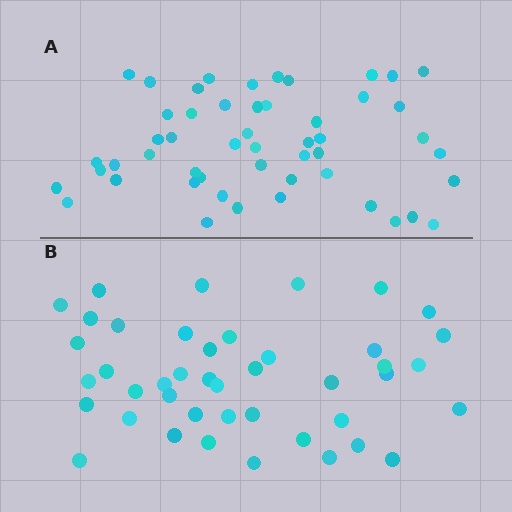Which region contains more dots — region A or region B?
Region A (the top region) has more dots.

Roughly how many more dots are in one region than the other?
Region A has roughly 8 or so more dots than region B.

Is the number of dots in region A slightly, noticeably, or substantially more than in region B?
Region A has only slightly more — the two regions are fairly close. The ratio is roughly 1.2 to 1.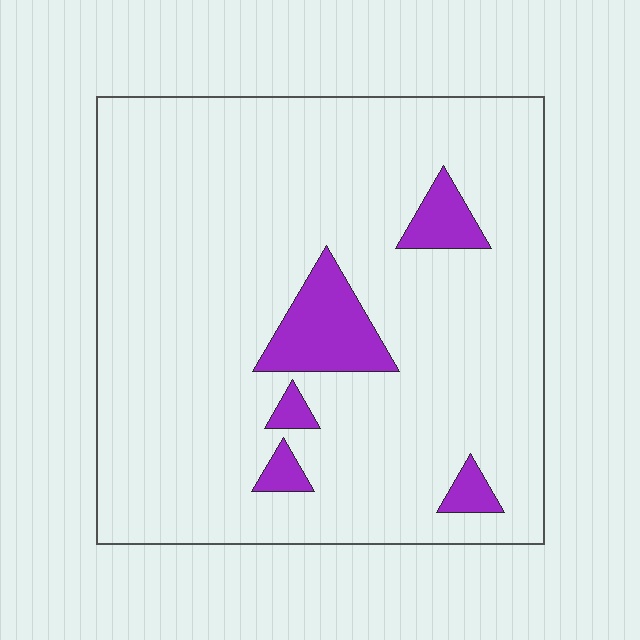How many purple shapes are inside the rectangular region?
5.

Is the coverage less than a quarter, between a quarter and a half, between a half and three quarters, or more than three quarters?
Less than a quarter.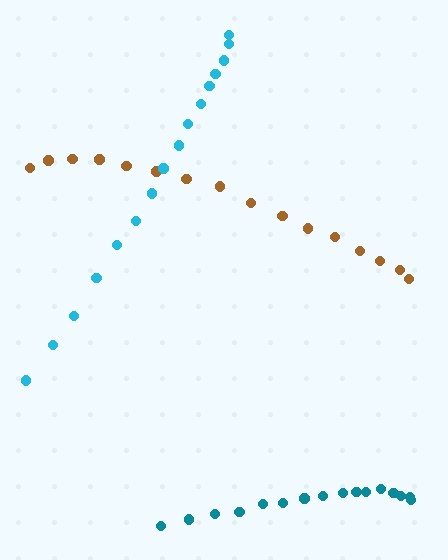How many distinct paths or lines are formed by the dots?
There are 3 distinct paths.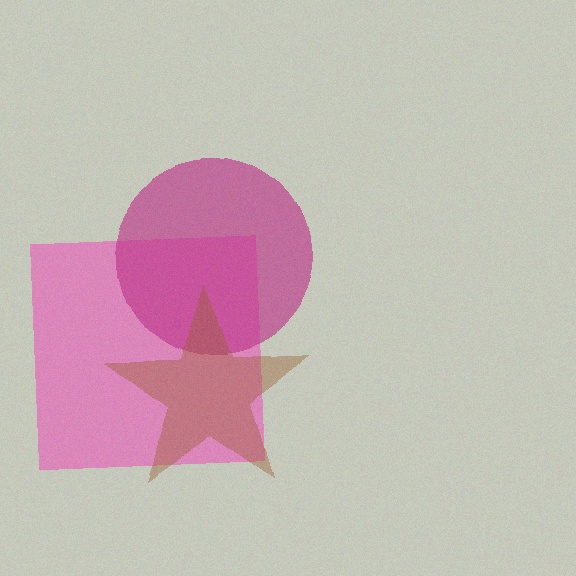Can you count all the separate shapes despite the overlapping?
Yes, there are 3 separate shapes.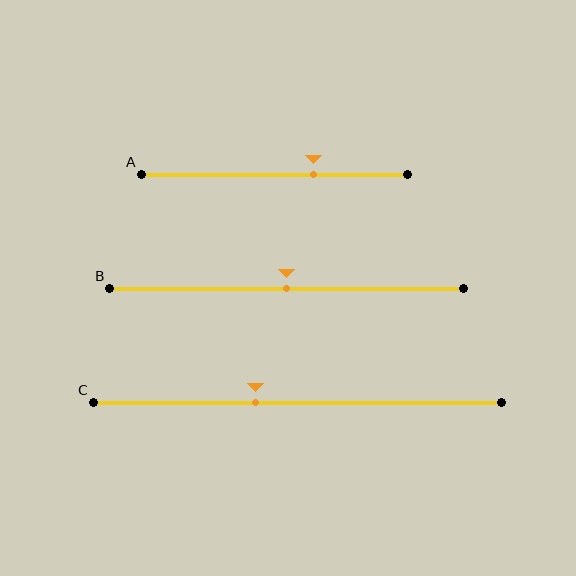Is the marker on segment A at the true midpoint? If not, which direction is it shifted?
No, the marker on segment A is shifted to the right by about 15% of the segment length.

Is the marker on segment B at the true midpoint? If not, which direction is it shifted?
Yes, the marker on segment B is at the true midpoint.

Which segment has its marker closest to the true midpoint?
Segment B has its marker closest to the true midpoint.